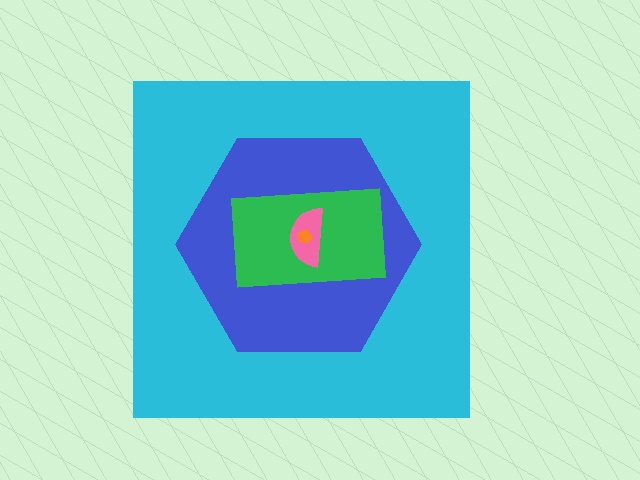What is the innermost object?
The orange pentagon.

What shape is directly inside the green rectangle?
The pink semicircle.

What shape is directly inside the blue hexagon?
The green rectangle.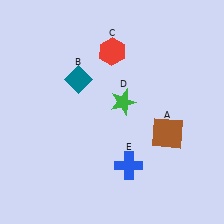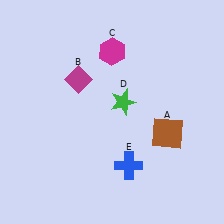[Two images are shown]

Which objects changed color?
B changed from teal to magenta. C changed from red to magenta.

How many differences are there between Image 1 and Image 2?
There are 2 differences between the two images.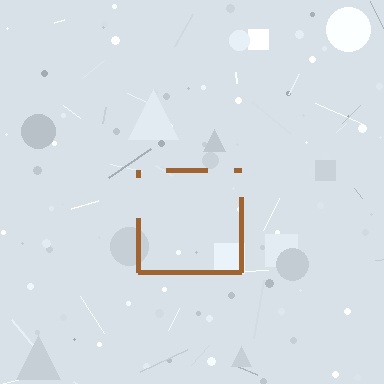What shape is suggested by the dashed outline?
The dashed outline suggests a square.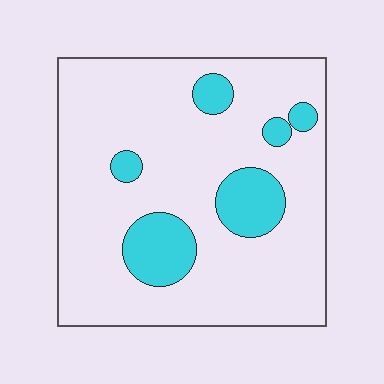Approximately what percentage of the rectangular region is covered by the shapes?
Approximately 15%.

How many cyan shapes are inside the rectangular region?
6.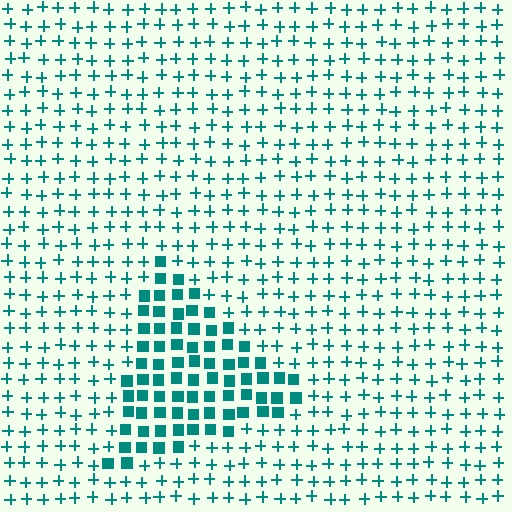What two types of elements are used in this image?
The image uses squares inside the triangle region and plus signs outside it.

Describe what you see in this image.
The image is filled with small teal elements arranged in a uniform grid. A triangle-shaped region contains squares, while the surrounding area contains plus signs. The boundary is defined purely by the change in element shape.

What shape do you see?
I see a triangle.